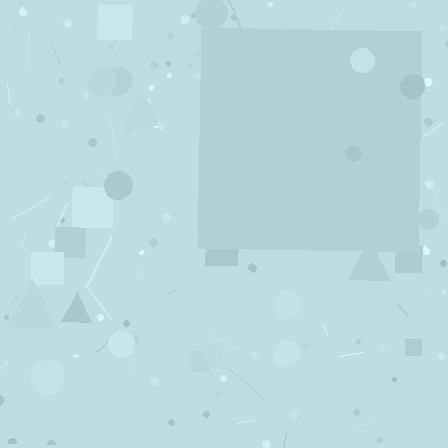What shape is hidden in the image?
A square is hidden in the image.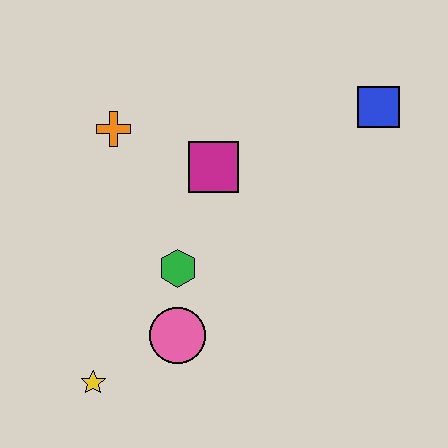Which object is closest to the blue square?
The magenta square is closest to the blue square.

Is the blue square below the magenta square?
No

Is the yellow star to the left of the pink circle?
Yes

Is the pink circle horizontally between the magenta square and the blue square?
No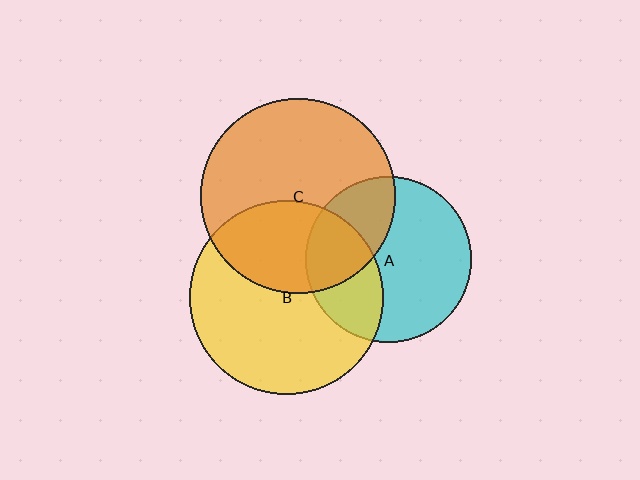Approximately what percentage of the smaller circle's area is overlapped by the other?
Approximately 35%.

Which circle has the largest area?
Circle C (orange).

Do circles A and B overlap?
Yes.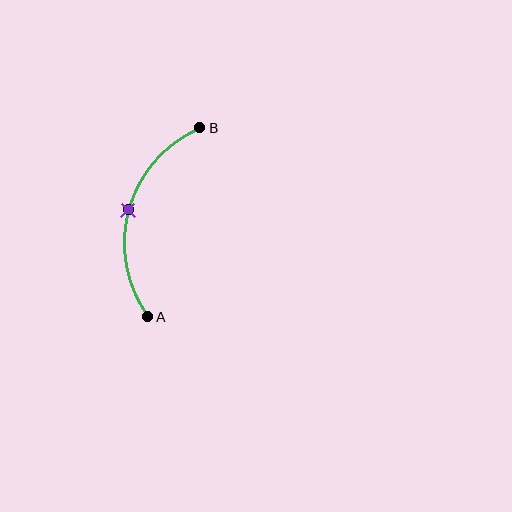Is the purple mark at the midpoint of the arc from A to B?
Yes. The purple mark lies on the arc at equal arc-length from both A and B — it is the arc midpoint.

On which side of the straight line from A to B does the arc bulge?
The arc bulges to the left of the straight line connecting A and B.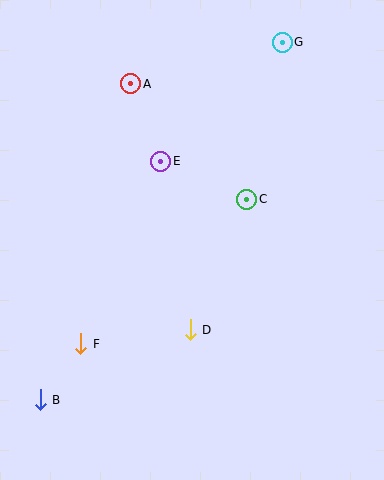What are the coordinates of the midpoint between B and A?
The midpoint between B and A is at (86, 242).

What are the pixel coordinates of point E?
Point E is at (161, 161).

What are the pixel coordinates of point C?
Point C is at (247, 199).